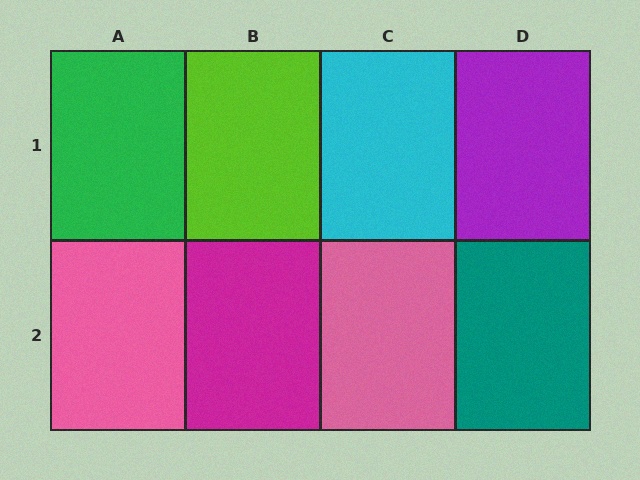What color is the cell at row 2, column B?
Magenta.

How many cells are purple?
1 cell is purple.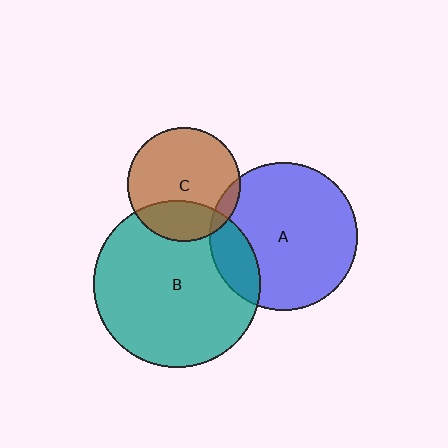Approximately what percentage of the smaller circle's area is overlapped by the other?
Approximately 15%.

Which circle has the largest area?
Circle B (teal).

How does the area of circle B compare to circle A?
Approximately 1.3 times.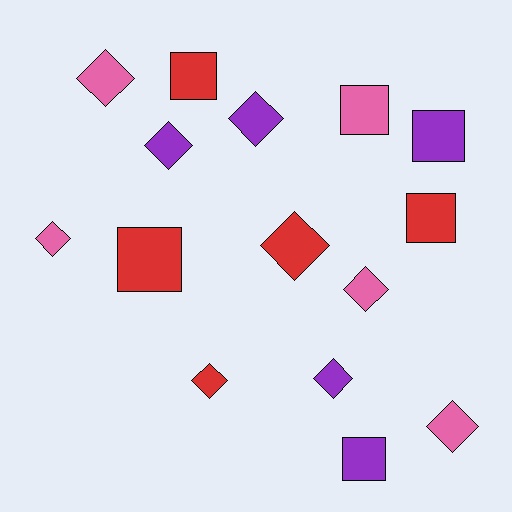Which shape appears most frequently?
Diamond, with 9 objects.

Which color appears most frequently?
Pink, with 5 objects.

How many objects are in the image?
There are 15 objects.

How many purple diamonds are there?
There are 3 purple diamonds.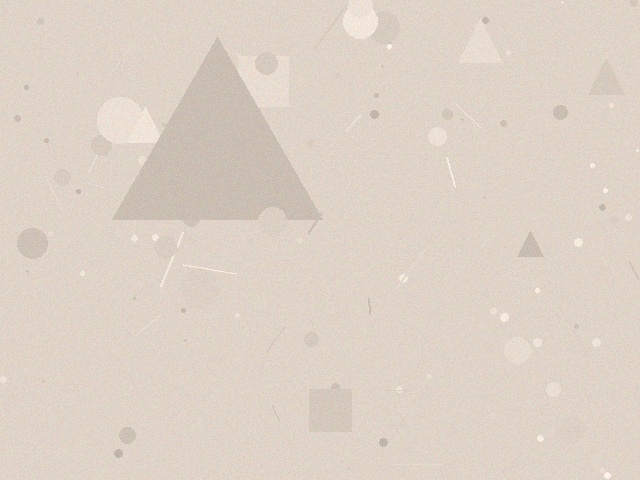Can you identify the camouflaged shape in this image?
The camouflaged shape is a triangle.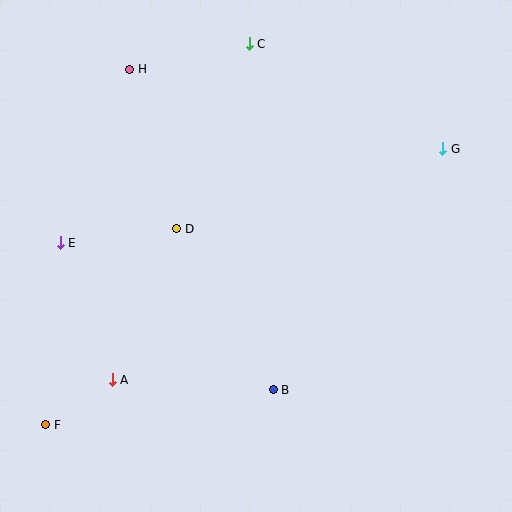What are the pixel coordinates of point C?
Point C is at (249, 44).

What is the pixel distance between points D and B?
The distance between D and B is 188 pixels.